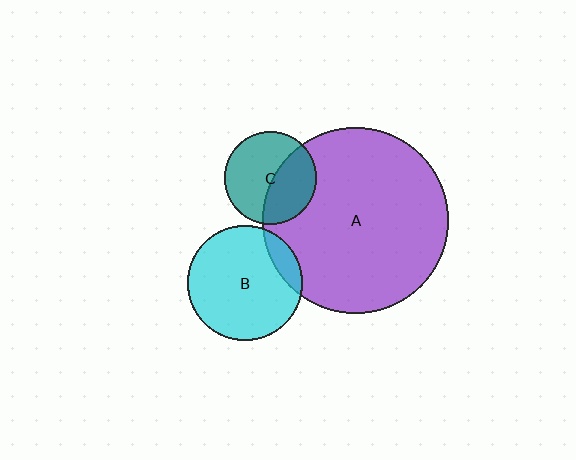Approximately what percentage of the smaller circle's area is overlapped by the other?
Approximately 40%.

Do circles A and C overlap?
Yes.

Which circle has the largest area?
Circle A (purple).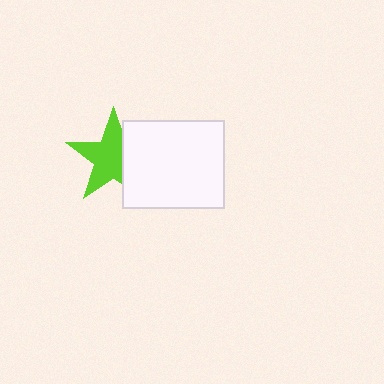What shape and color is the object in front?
The object in front is a white rectangle.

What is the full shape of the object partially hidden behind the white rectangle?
The partially hidden object is a lime star.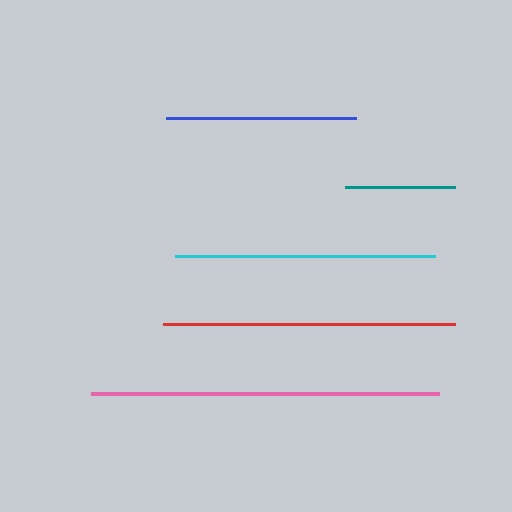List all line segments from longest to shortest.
From longest to shortest: pink, red, cyan, blue, teal.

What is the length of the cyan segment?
The cyan segment is approximately 261 pixels long.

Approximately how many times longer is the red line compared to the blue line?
The red line is approximately 1.5 times the length of the blue line.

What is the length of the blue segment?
The blue segment is approximately 190 pixels long.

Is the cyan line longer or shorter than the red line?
The red line is longer than the cyan line.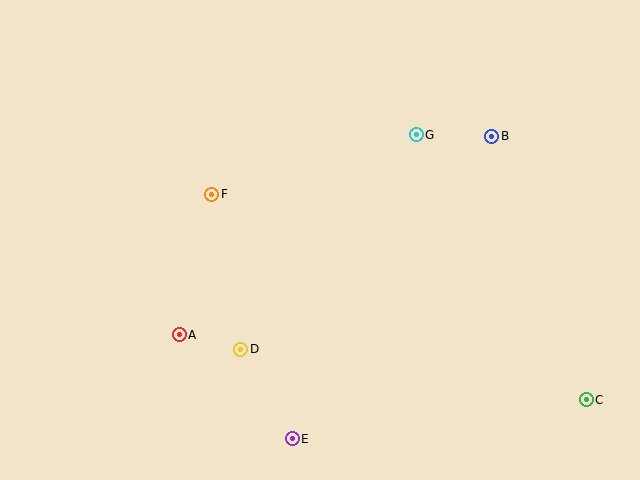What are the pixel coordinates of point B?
Point B is at (492, 136).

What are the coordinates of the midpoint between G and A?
The midpoint between G and A is at (298, 235).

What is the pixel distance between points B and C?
The distance between B and C is 280 pixels.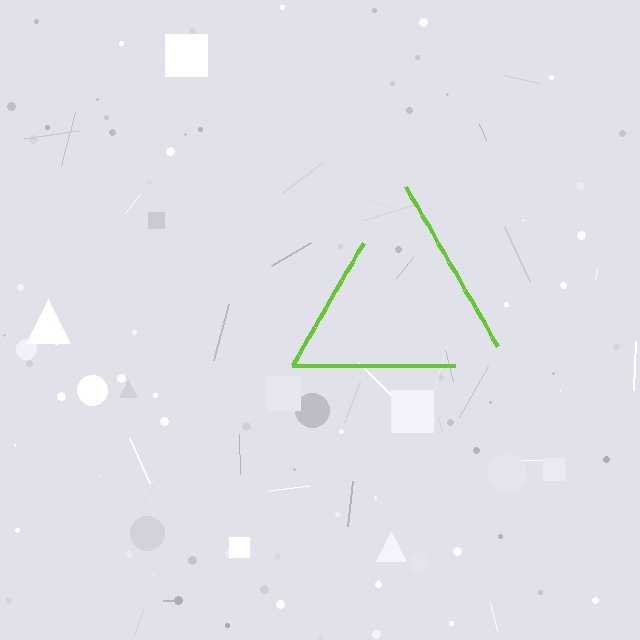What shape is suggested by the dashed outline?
The dashed outline suggests a triangle.